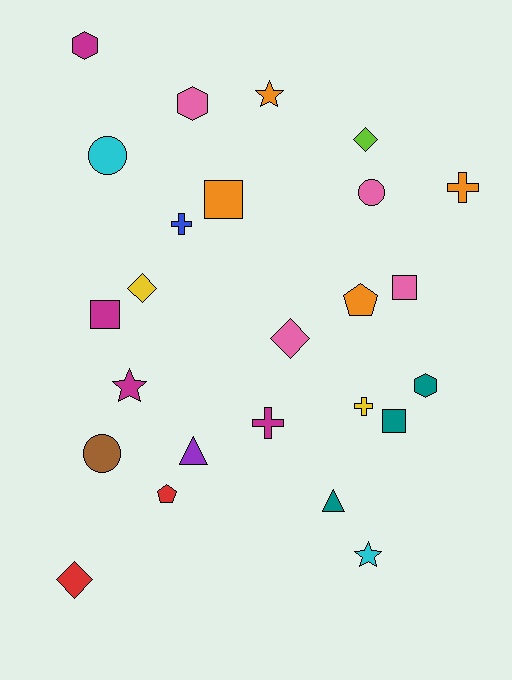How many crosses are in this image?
There are 4 crosses.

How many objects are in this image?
There are 25 objects.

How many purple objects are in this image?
There is 1 purple object.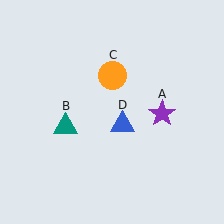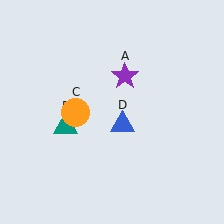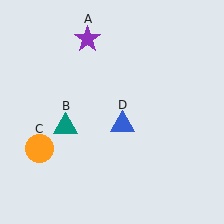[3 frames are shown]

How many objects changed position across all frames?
2 objects changed position: purple star (object A), orange circle (object C).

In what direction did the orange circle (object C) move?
The orange circle (object C) moved down and to the left.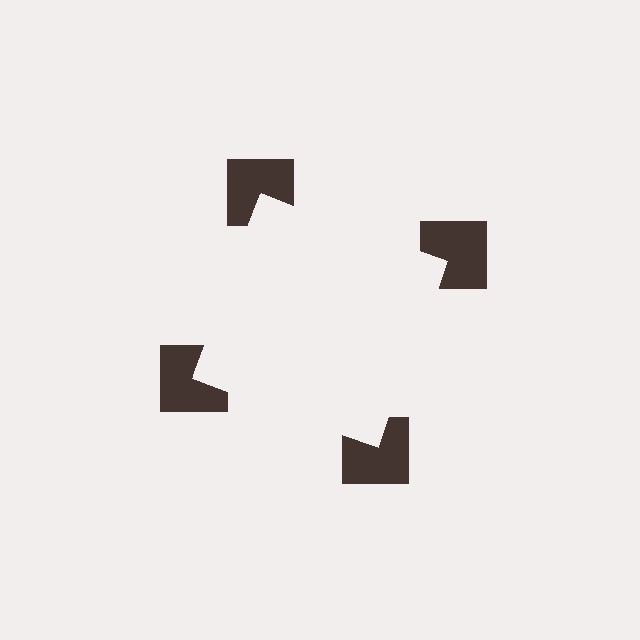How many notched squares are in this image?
There are 4 — one at each vertex of the illusory square.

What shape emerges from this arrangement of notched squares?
An illusory square — its edges are inferred from the aligned wedge cuts in the notched squares, not physically drawn.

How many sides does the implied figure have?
4 sides.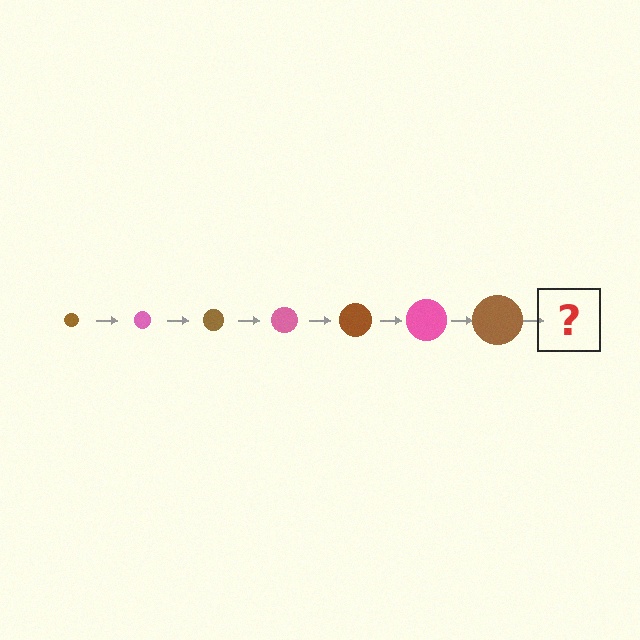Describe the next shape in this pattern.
It should be a pink circle, larger than the previous one.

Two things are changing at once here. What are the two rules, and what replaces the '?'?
The two rules are that the circle grows larger each step and the color cycles through brown and pink. The '?' should be a pink circle, larger than the previous one.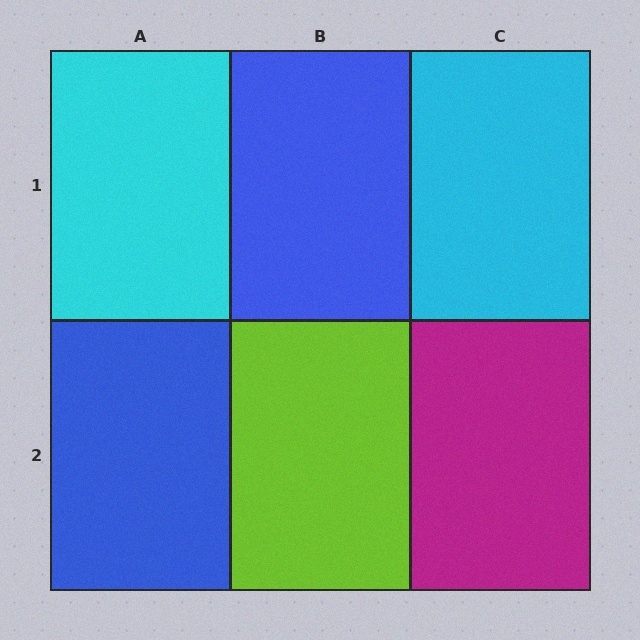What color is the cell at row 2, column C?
Magenta.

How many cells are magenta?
1 cell is magenta.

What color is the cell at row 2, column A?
Blue.